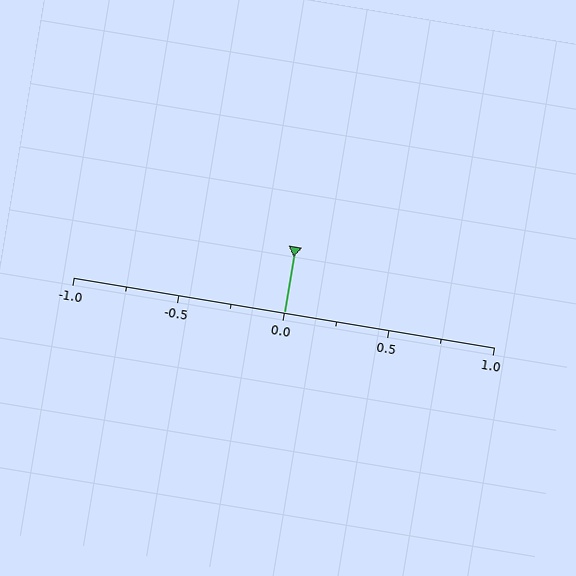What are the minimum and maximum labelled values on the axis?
The axis runs from -1.0 to 1.0.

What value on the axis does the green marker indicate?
The marker indicates approximately 0.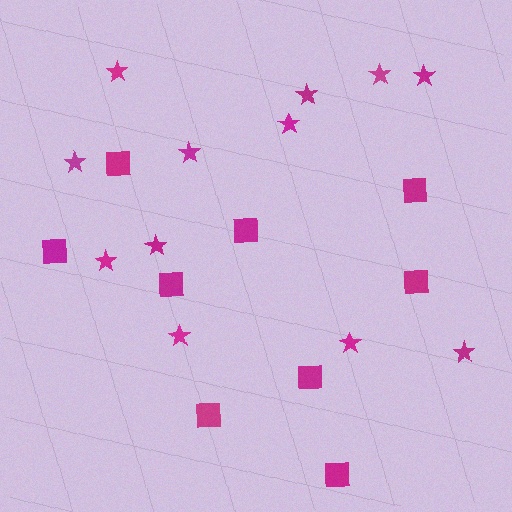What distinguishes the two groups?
There are 2 groups: one group of squares (9) and one group of stars (12).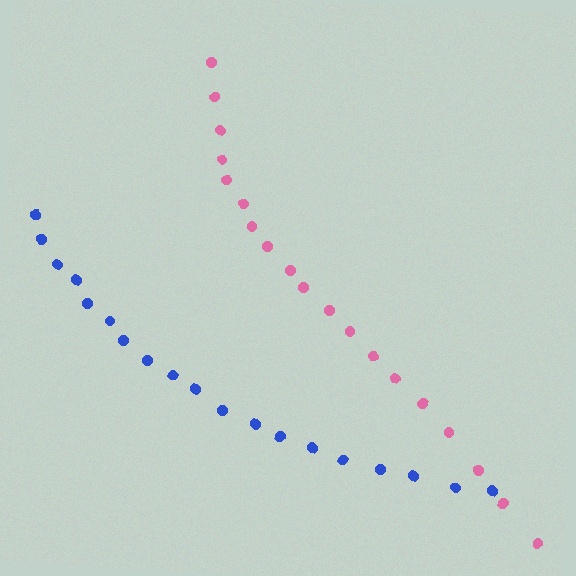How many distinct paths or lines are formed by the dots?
There are 2 distinct paths.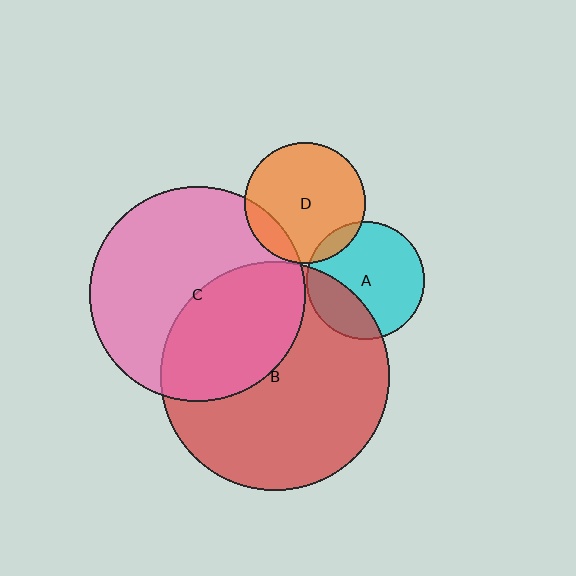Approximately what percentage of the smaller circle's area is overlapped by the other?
Approximately 40%.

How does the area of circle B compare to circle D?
Approximately 3.6 times.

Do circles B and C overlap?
Yes.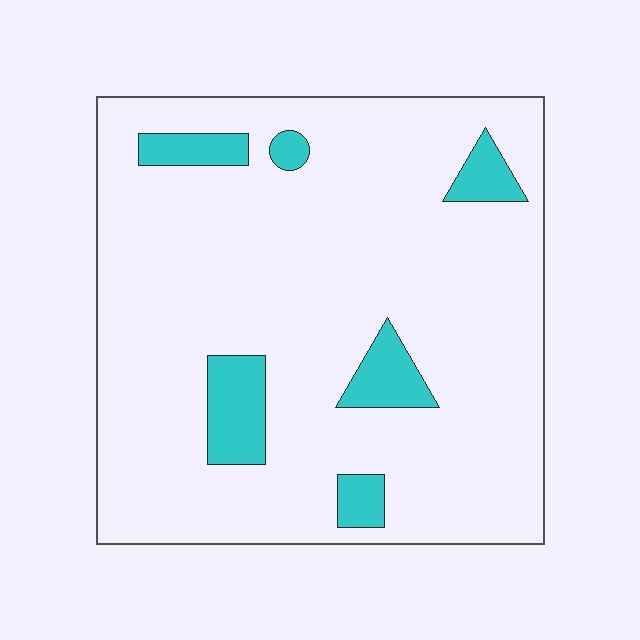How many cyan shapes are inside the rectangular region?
6.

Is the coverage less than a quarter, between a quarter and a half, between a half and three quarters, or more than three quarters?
Less than a quarter.